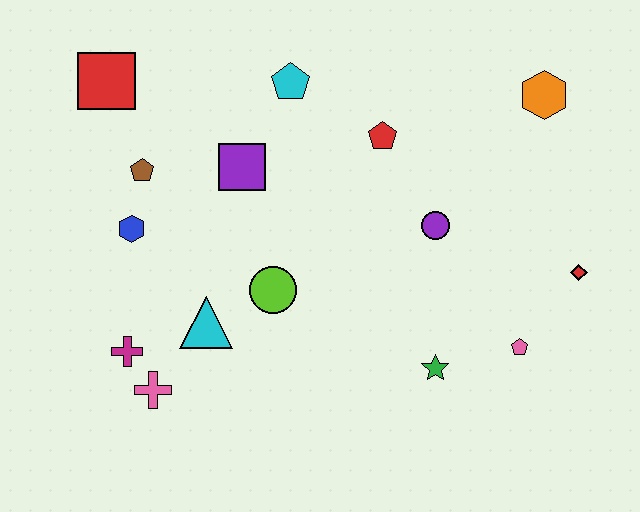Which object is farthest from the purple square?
The red diamond is farthest from the purple square.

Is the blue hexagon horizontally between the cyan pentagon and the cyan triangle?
No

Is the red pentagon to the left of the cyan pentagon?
No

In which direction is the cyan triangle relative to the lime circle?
The cyan triangle is to the left of the lime circle.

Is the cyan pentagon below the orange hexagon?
No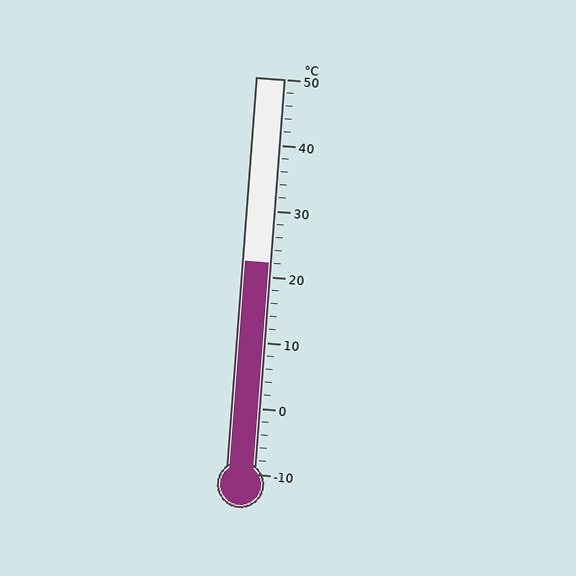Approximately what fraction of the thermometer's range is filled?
The thermometer is filled to approximately 55% of its range.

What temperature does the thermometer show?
The thermometer shows approximately 22°C.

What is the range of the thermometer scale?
The thermometer scale ranges from -10°C to 50°C.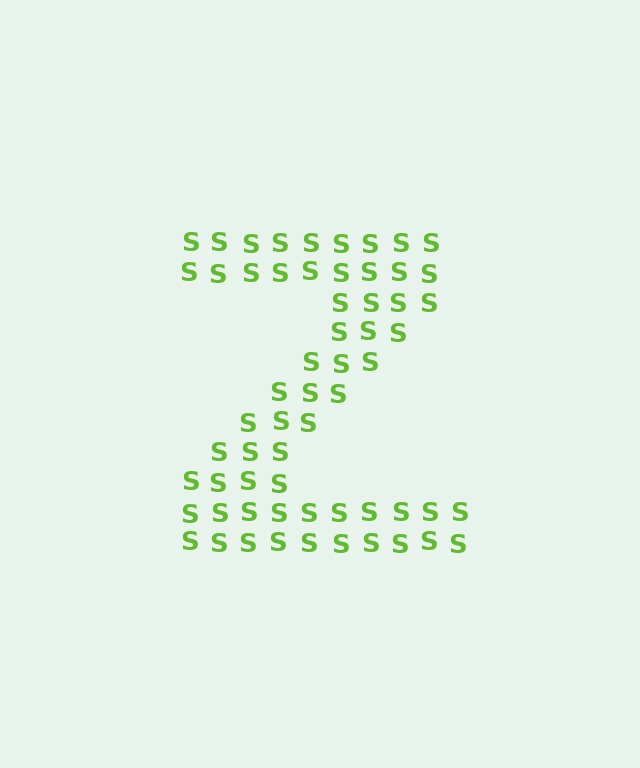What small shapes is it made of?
It is made of small letter S's.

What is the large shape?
The large shape is the letter Z.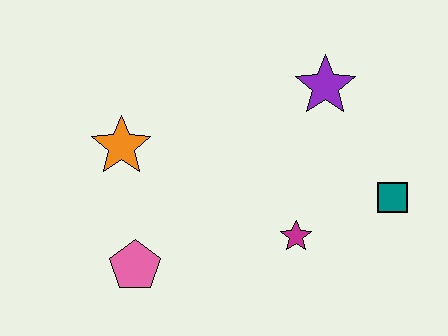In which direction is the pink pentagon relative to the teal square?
The pink pentagon is to the left of the teal square.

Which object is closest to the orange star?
The pink pentagon is closest to the orange star.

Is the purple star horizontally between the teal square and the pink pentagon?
Yes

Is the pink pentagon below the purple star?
Yes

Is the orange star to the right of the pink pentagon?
No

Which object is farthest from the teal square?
The orange star is farthest from the teal square.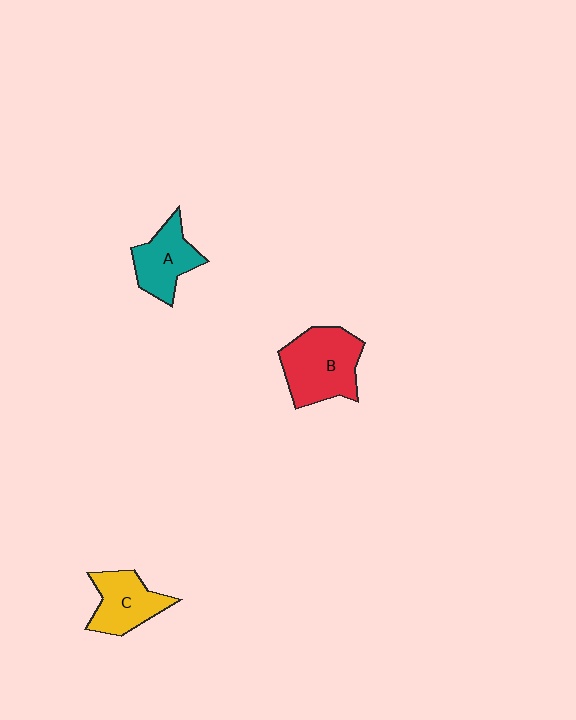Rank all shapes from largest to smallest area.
From largest to smallest: B (red), C (yellow), A (teal).